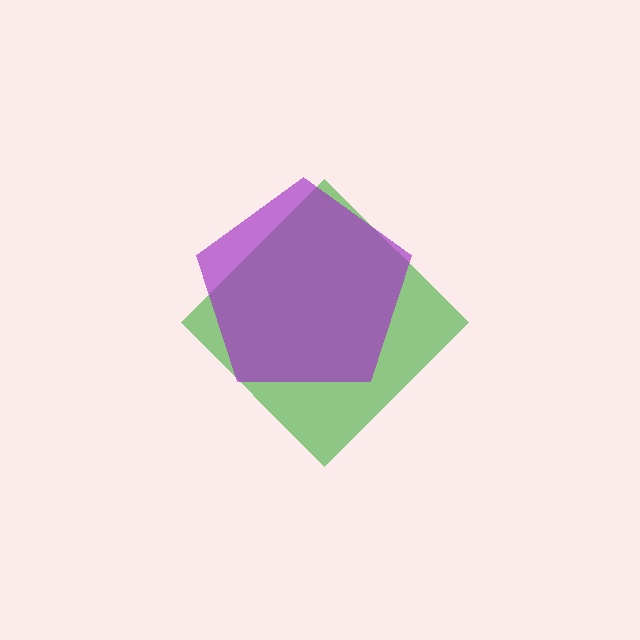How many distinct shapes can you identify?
There are 2 distinct shapes: a green diamond, a purple pentagon.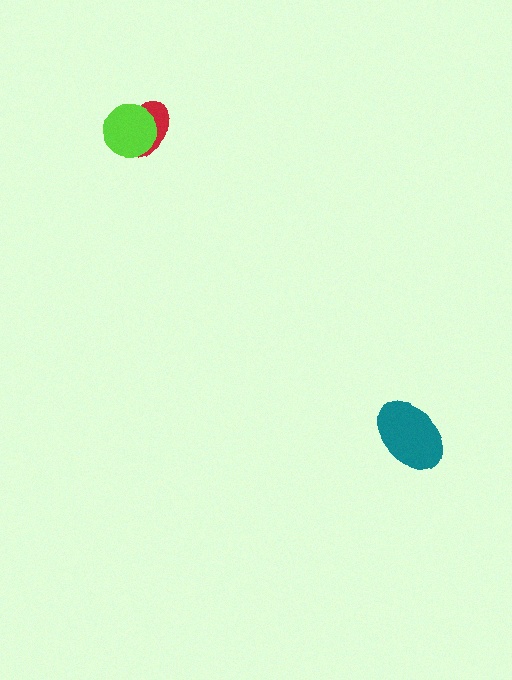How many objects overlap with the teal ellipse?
0 objects overlap with the teal ellipse.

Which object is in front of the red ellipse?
The lime circle is in front of the red ellipse.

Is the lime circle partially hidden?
No, no other shape covers it.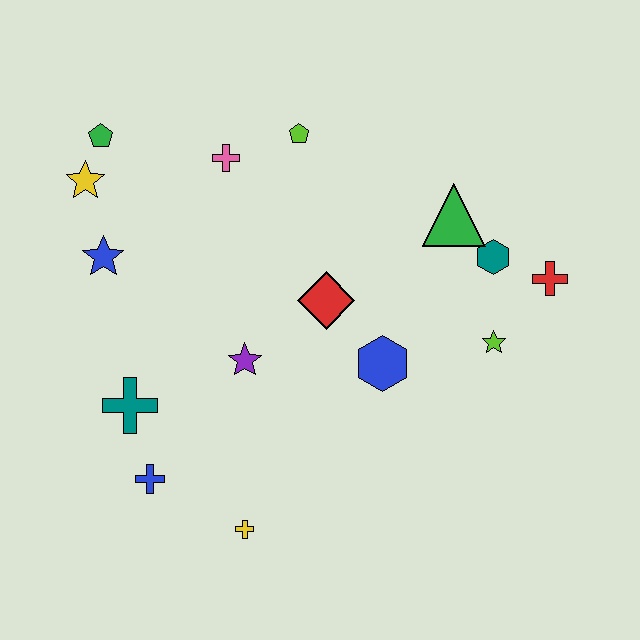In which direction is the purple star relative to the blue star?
The purple star is to the right of the blue star.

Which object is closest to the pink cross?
The lime pentagon is closest to the pink cross.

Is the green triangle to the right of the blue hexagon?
Yes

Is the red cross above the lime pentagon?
No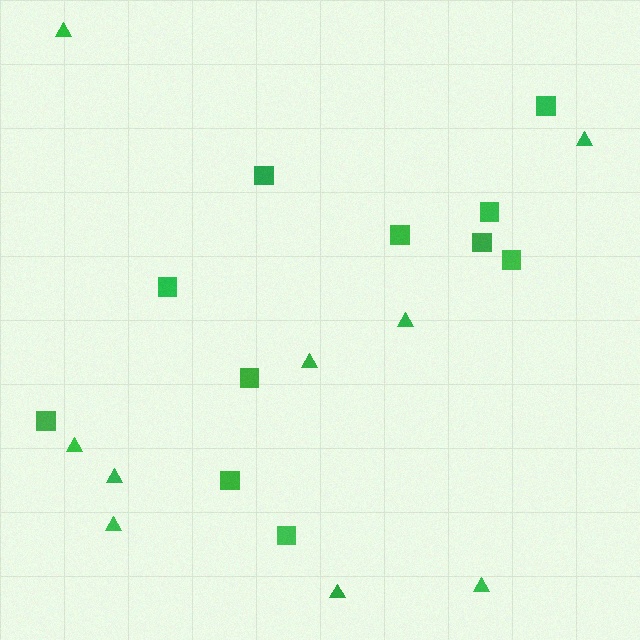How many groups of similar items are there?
There are 2 groups: one group of squares (11) and one group of triangles (9).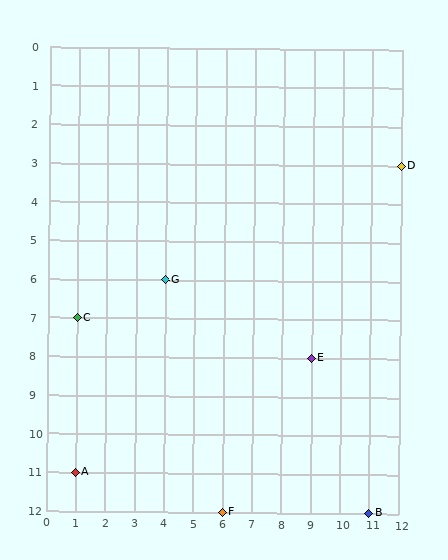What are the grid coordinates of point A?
Point A is at grid coordinates (1, 11).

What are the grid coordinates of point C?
Point C is at grid coordinates (1, 7).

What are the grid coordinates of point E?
Point E is at grid coordinates (9, 8).